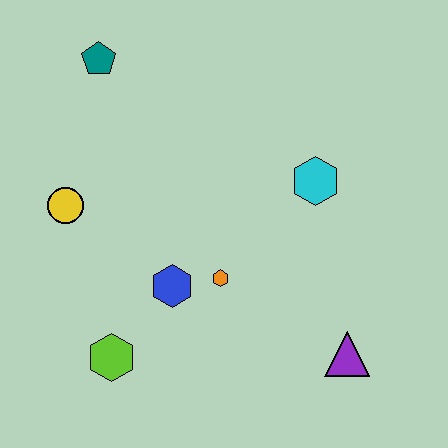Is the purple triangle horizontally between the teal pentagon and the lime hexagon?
No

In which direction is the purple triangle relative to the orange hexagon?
The purple triangle is to the right of the orange hexagon.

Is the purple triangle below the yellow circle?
Yes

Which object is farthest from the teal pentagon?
The purple triangle is farthest from the teal pentagon.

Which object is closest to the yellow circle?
The blue hexagon is closest to the yellow circle.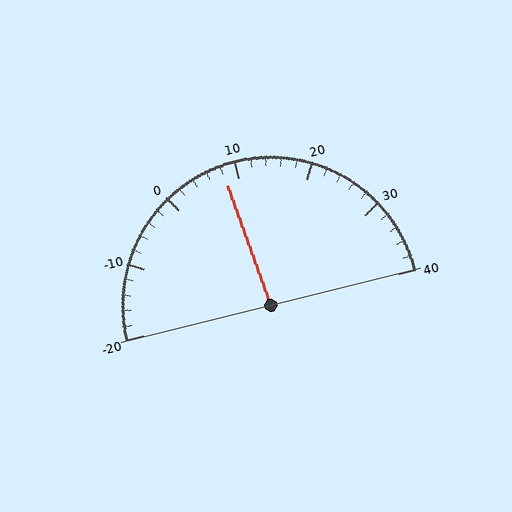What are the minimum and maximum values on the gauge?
The gauge ranges from -20 to 40.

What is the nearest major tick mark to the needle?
The nearest major tick mark is 10.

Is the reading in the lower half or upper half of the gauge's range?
The reading is in the lower half of the range (-20 to 40).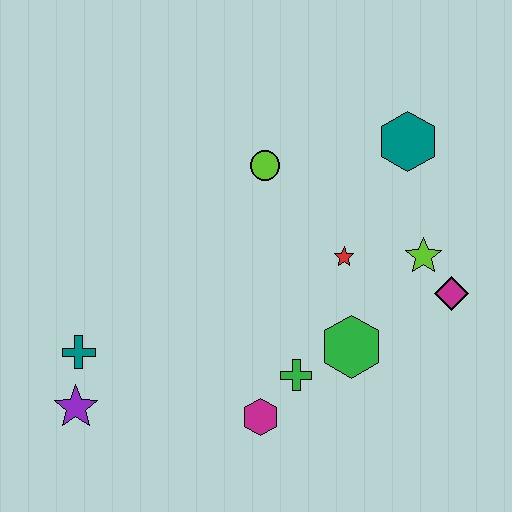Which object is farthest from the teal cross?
The teal hexagon is farthest from the teal cross.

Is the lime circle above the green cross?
Yes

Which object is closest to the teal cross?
The purple star is closest to the teal cross.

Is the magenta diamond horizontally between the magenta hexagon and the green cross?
No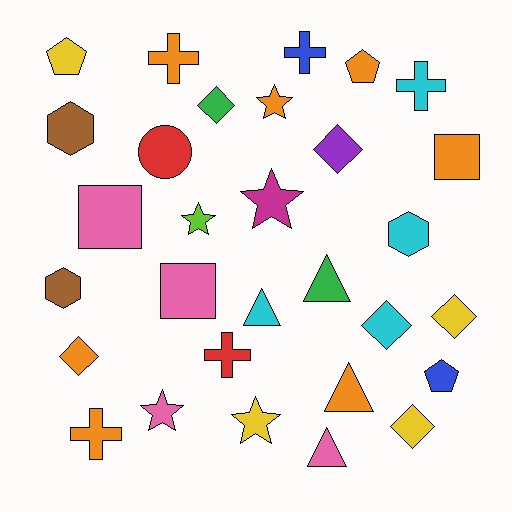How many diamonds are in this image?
There are 6 diamonds.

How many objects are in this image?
There are 30 objects.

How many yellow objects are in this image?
There are 4 yellow objects.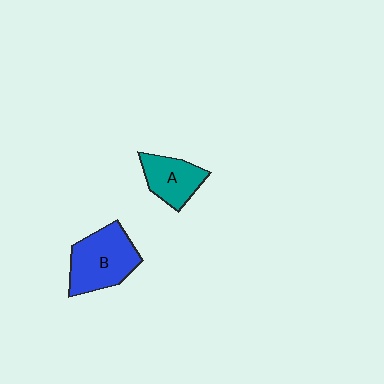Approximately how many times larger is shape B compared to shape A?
Approximately 1.5 times.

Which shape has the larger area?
Shape B (blue).